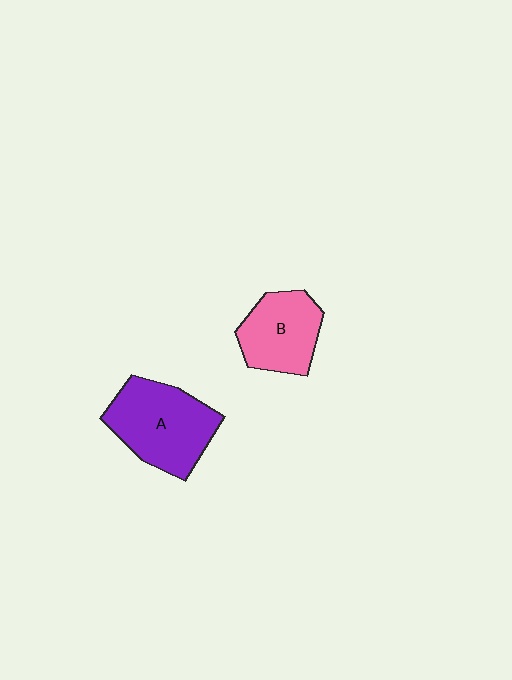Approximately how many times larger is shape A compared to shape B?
Approximately 1.3 times.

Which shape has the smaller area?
Shape B (pink).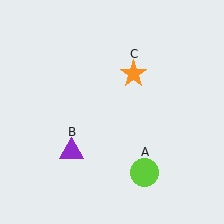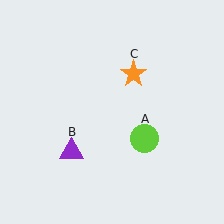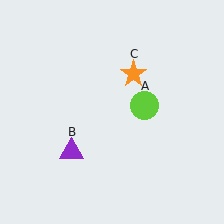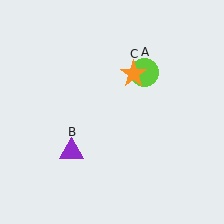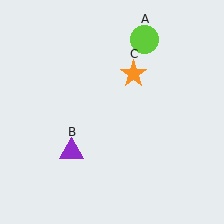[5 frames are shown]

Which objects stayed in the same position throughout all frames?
Purple triangle (object B) and orange star (object C) remained stationary.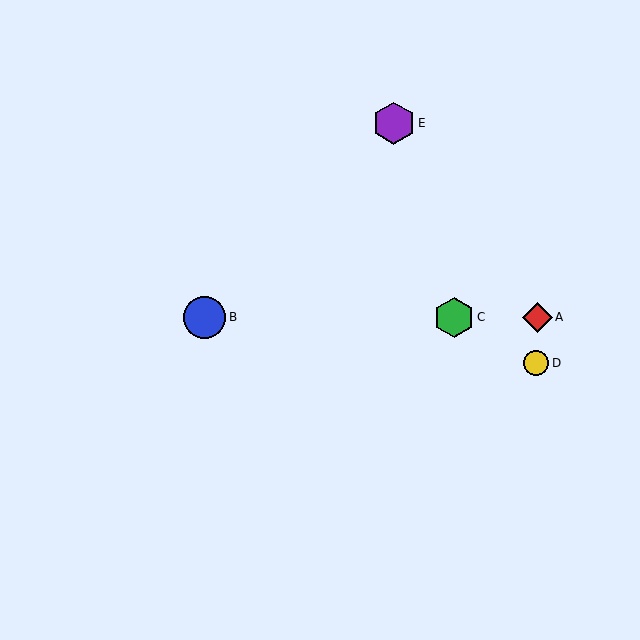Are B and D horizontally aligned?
No, B is at y≈317 and D is at y≈363.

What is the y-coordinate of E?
Object E is at y≈123.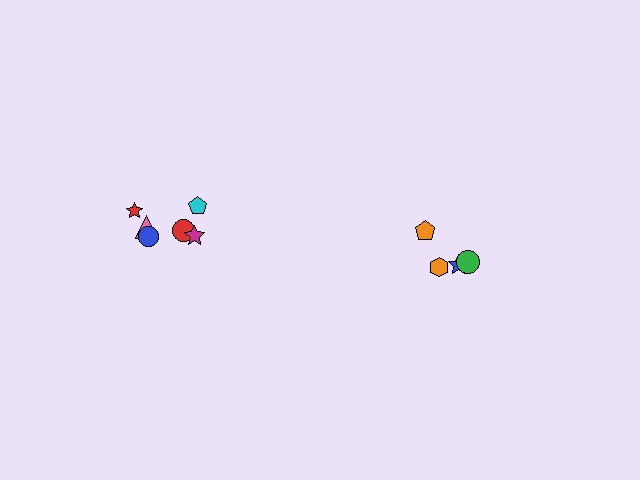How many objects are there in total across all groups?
There are 10 objects.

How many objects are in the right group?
There are 4 objects.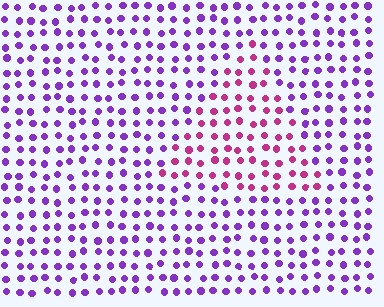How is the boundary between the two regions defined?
The boundary is defined purely by a slight shift in hue (about 48 degrees). Spacing, size, and orientation are identical on both sides.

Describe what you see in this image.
The image is filled with small purple elements in a uniform arrangement. A triangle-shaped region is visible where the elements are tinted to a slightly different hue, forming a subtle color boundary.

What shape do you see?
I see a triangle.